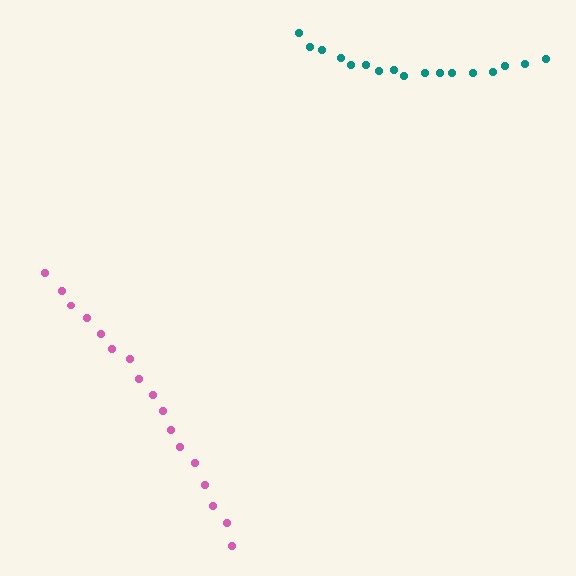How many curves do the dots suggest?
There are 2 distinct paths.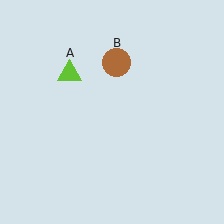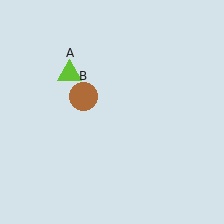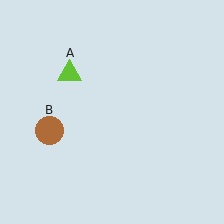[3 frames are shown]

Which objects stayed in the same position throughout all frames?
Lime triangle (object A) remained stationary.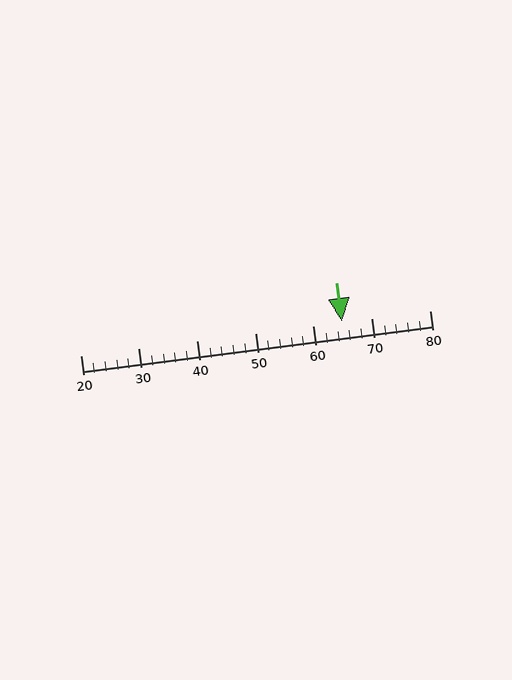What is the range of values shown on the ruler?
The ruler shows values from 20 to 80.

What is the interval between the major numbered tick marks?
The major tick marks are spaced 10 units apart.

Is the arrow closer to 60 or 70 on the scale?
The arrow is closer to 60.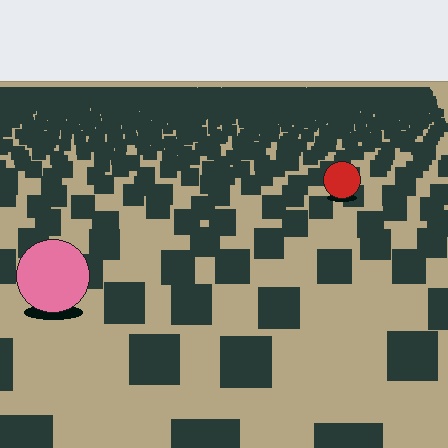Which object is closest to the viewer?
The pink circle is closest. The texture marks near it are larger and more spread out.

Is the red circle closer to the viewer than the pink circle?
No. The pink circle is closer — you can tell from the texture gradient: the ground texture is coarser near it.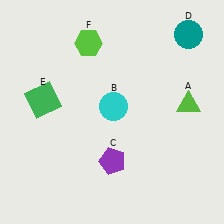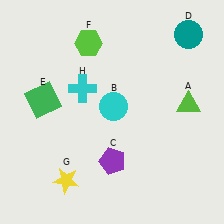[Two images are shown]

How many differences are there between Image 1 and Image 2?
There are 2 differences between the two images.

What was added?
A yellow star (G), a cyan cross (H) were added in Image 2.